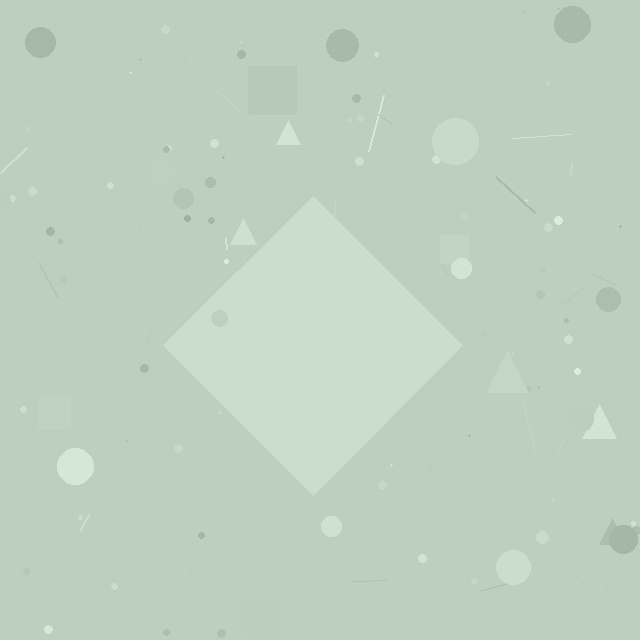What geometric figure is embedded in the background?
A diamond is embedded in the background.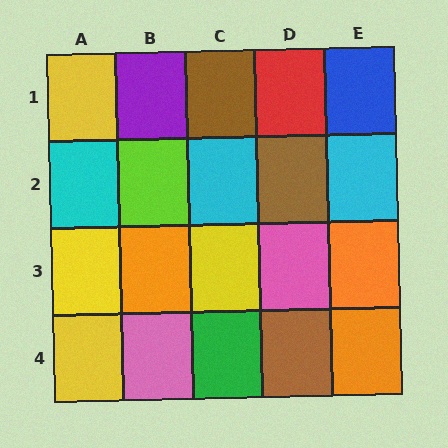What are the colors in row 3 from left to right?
Yellow, orange, yellow, pink, orange.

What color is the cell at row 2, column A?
Cyan.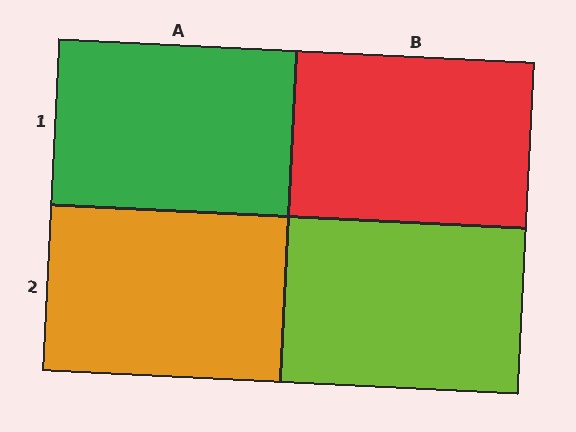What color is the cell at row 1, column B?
Red.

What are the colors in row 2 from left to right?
Orange, lime.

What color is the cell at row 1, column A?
Green.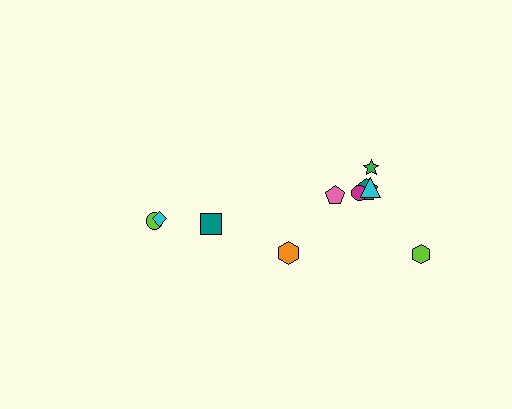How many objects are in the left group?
There are 3 objects.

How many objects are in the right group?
There are 7 objects.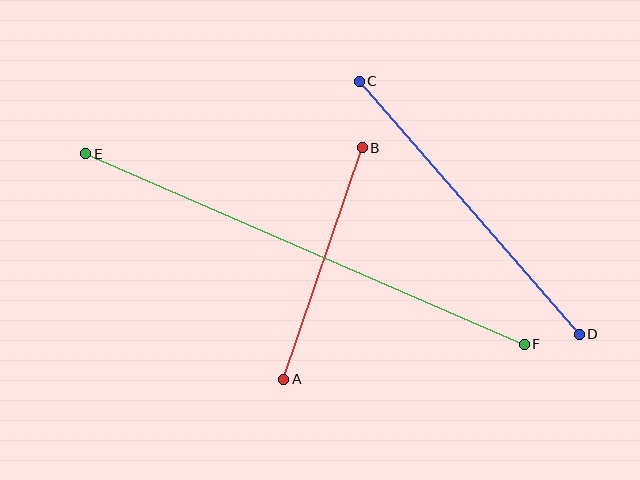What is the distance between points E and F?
The distance is approximately 478 pixels.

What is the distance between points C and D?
The distance is approximately 335 pixels.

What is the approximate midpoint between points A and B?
The midpoint is at approximately (323, 263) pixels.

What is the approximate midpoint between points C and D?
The midpoint is at approximately (469, 208) pixels.